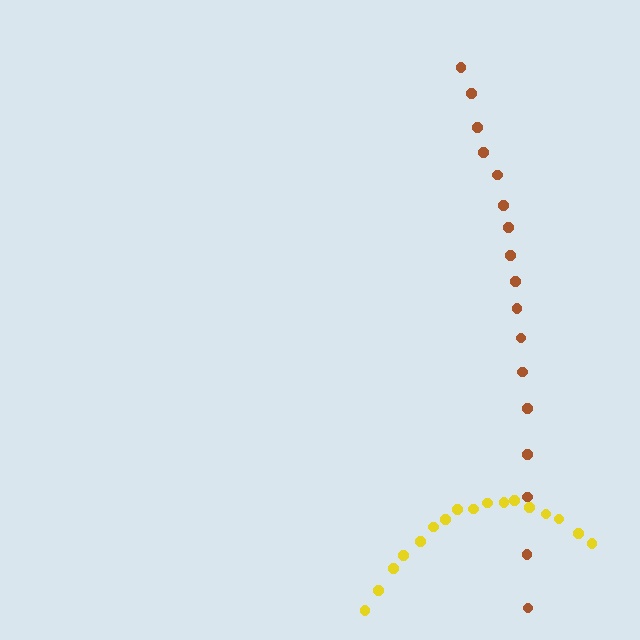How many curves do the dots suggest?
There are 2 distinct paths.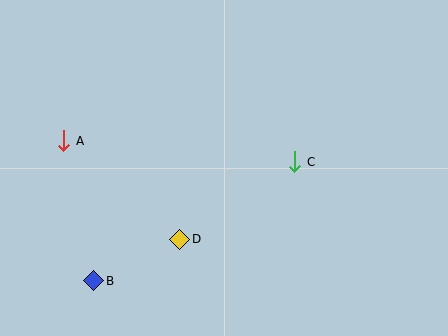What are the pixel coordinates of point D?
Point D is at (180, 239).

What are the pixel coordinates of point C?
Point C is at (295, 162).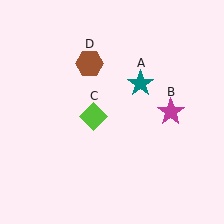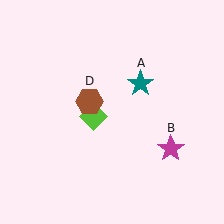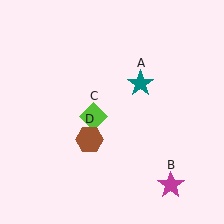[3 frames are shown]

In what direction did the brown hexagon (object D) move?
The brown hexagon (object D) moved down.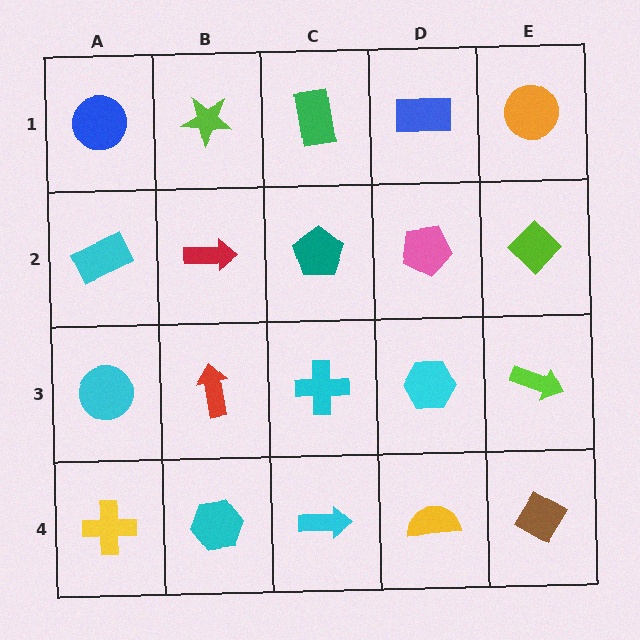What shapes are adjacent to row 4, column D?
A cyan hexagon (row 3, column D), a cyan arrow (row 4, column C), a brown diamond (row 4, column E).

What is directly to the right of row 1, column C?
A blue rectangle.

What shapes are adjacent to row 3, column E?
A lime diamond (row 2, column E), a brown diamond (row 4, column E), a cyan hexagon (row 3, column D).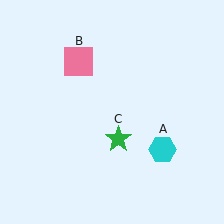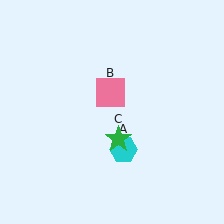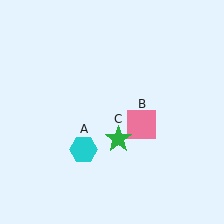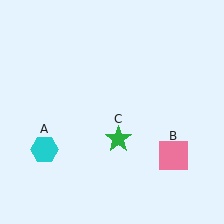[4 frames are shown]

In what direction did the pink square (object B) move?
The pink square (object B) moved down and to the right.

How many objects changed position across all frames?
2 objects changed position: cyan hexagon (object A), pink square (object B).